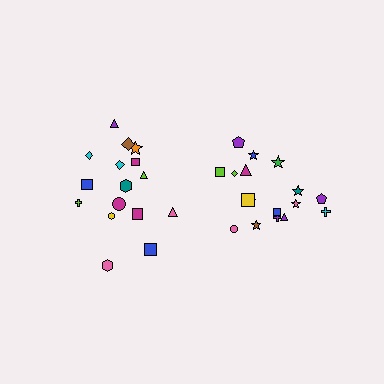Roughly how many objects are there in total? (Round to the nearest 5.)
Roughly 35 objects in total.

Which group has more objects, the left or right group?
The right group.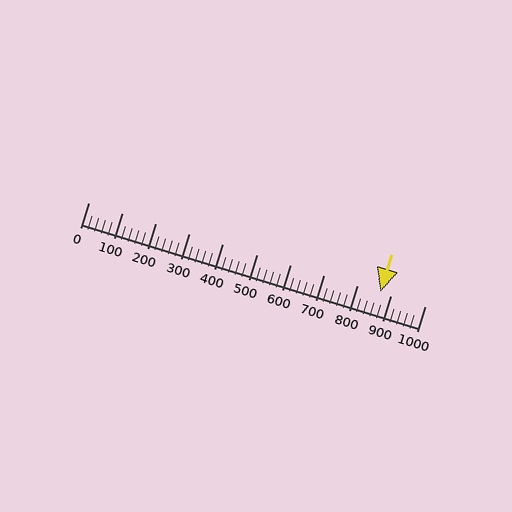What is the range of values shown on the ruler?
The ruler shows values from 0 to 1000.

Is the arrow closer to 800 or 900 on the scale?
The arrow is closer to 900.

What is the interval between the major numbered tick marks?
The major tick marks are spaced 100 units apart.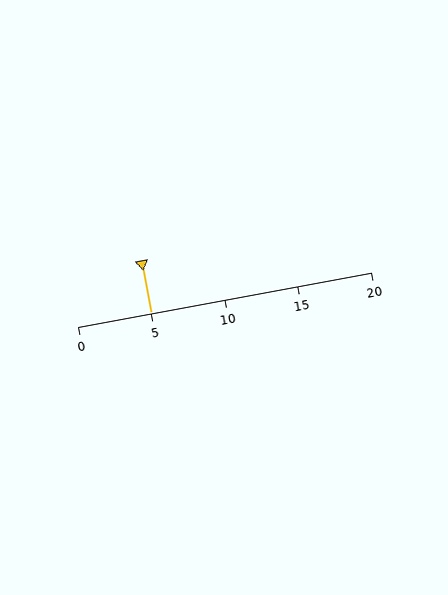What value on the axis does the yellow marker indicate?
The marker indicates approximately 5.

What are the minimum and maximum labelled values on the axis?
The axis runs from 0 to 20.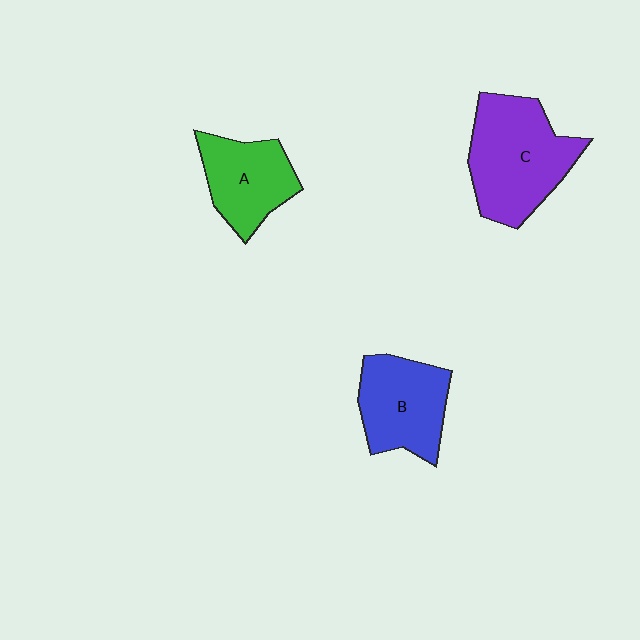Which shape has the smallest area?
Shape A (green).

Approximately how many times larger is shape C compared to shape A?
Approximately 1.5 times.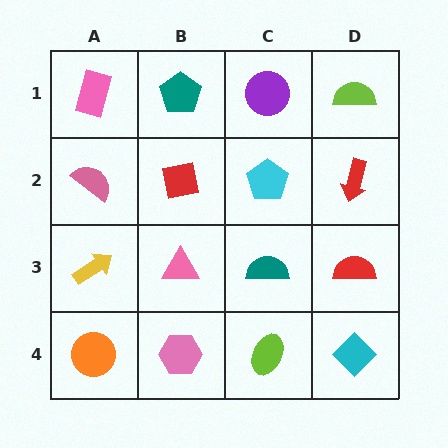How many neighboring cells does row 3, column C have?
4.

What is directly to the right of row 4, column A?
A pink hexagon.